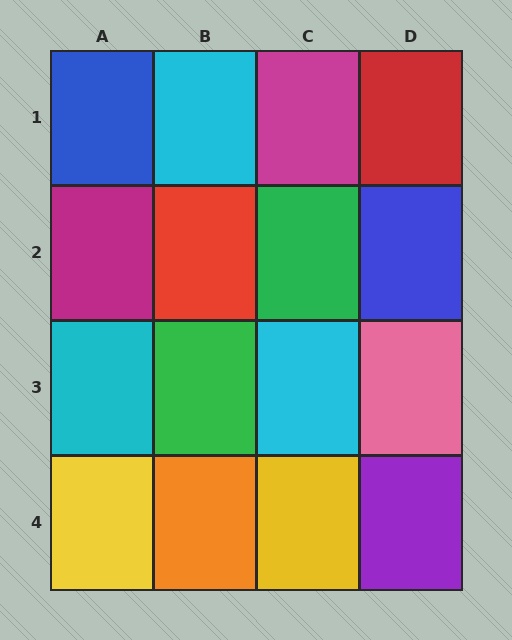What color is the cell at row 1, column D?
Red.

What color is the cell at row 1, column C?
Magenta.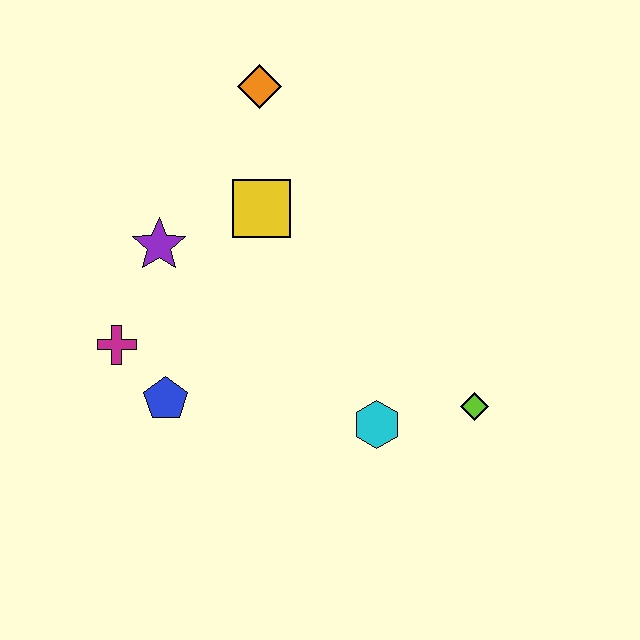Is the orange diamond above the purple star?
Yes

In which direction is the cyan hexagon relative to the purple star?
The cyan hexagon is to the right of the purple star.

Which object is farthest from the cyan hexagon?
The orange diamond is farthest from the cyan hexagon.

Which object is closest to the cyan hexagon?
The lime diamond is closest to the cyan hexagon.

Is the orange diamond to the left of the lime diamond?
Yes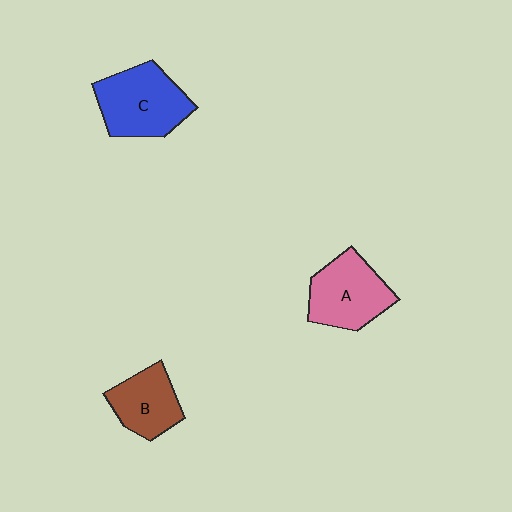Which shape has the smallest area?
Shape B (brown).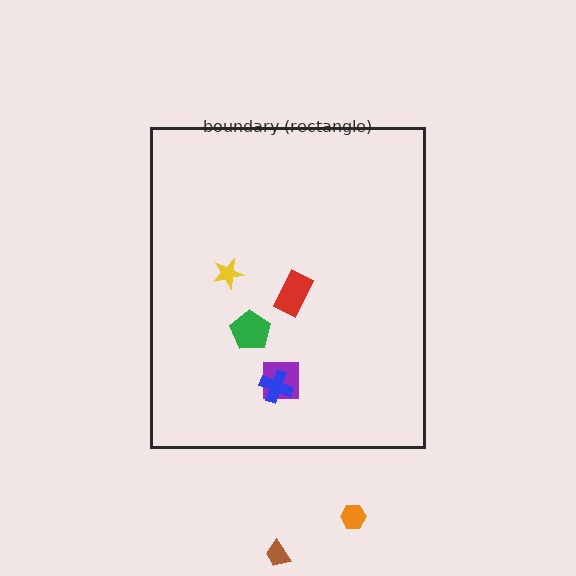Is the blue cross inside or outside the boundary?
Inside.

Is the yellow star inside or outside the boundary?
Inside.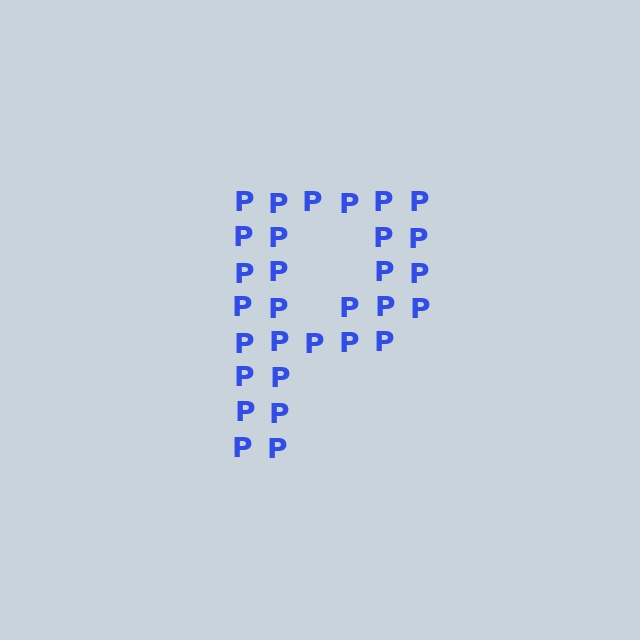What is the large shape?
The large shape is the letter P.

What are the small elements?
The small elements are letter P's.